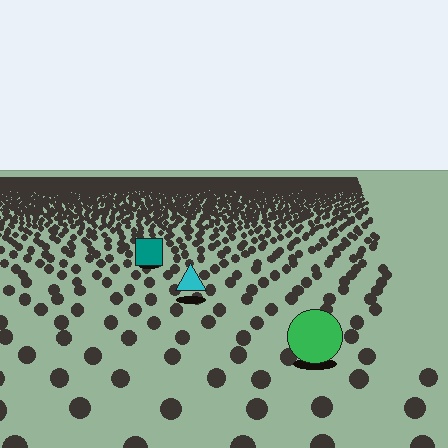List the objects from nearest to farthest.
From nearest to farthest: the green circle, the cyan triangle, the teal square.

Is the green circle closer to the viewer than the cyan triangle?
Yes. The green circle is closer — you can tell from the texture gradient: the ground texture is coarser near it.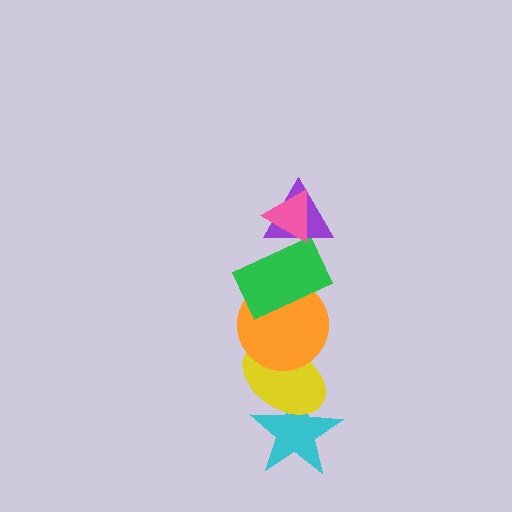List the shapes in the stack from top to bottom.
From top to bottom: the pink triangle, the purple triangle, the green rectangle, the orange circle, the yellow ellipse, the cyan star.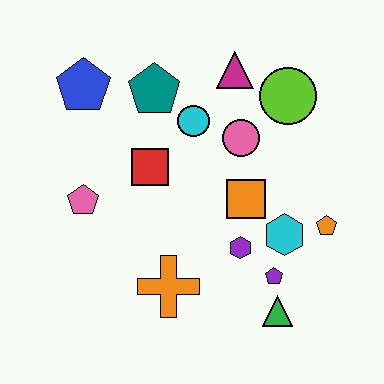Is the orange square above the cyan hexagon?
Yes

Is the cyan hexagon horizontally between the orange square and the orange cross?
No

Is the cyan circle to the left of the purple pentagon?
Yes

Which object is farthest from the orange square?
The blue pentagon is farthest from the orange square.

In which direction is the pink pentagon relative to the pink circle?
The pink pentagon is to the left of the pink circle.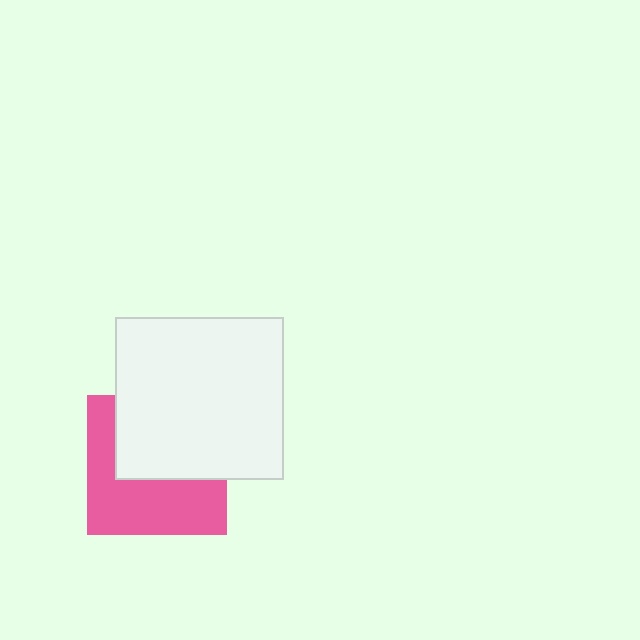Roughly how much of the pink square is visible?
About half of it is visible (roughly 52%).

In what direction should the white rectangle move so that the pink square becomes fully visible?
The white rectangle should move up. That is the shortest direction to clear the overlap and leave the pink square fully visible.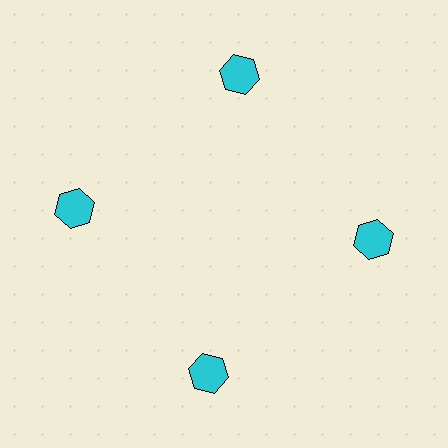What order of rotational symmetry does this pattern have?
This pattern has 4-fold rotational symmetry.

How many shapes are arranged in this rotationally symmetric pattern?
There are 4 shapes, arranged in 4 groups of 1.